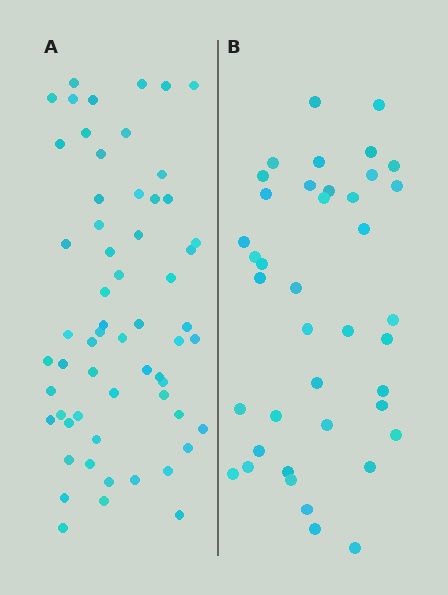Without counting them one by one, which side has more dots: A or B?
Region A (the left region) has more dots.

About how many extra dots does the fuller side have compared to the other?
Region A has approximately 20 more dots than region B.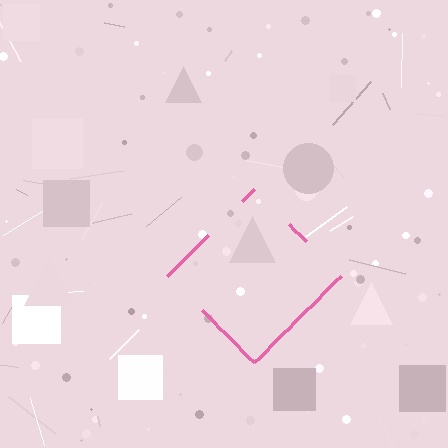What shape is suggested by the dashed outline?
The dashed outline suggests a diamond.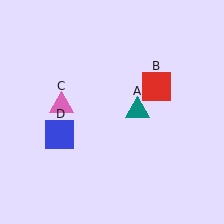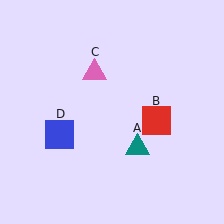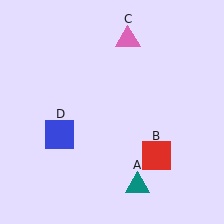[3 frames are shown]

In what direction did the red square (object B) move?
The red square (object B) moved down.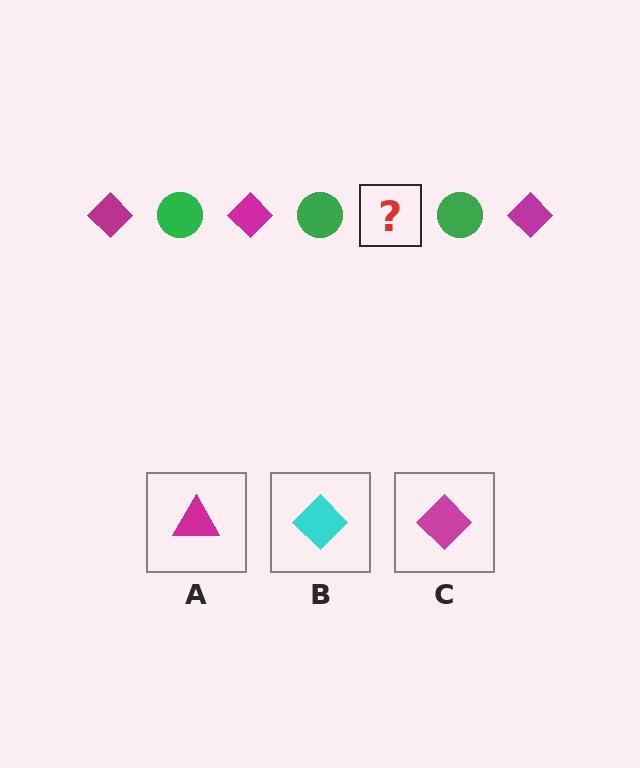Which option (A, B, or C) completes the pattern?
C.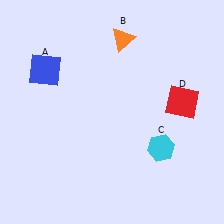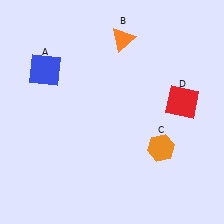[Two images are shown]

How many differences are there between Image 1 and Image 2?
There is 1 difference between the two images.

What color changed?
The hexagon (C) changed from cyan in Image 1 to orange in Image 2.